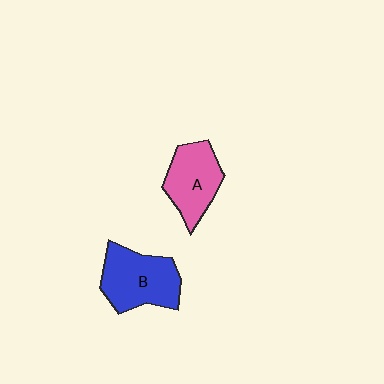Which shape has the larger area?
Shape B (blue).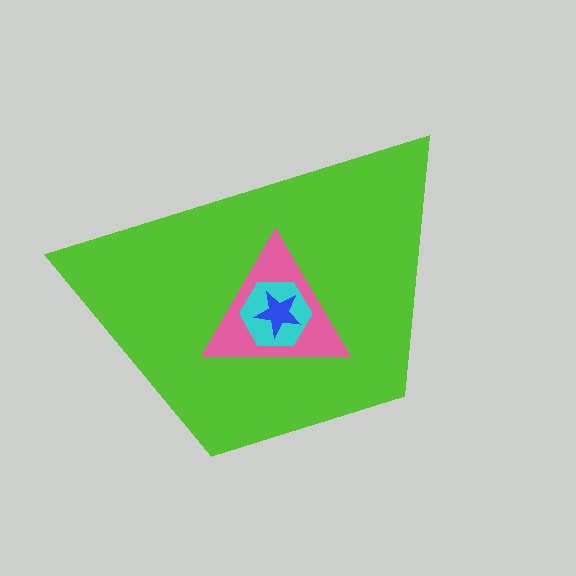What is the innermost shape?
The blue star.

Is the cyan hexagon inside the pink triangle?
Yes.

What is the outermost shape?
The lime trapezoid.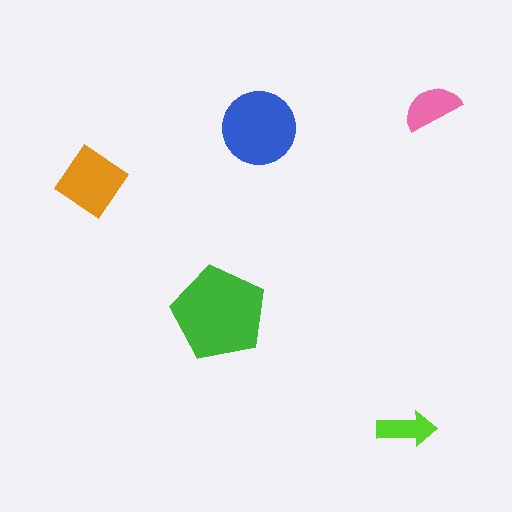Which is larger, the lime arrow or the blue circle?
The blue circle.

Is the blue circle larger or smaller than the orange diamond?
Larger.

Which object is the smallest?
The lime arrow.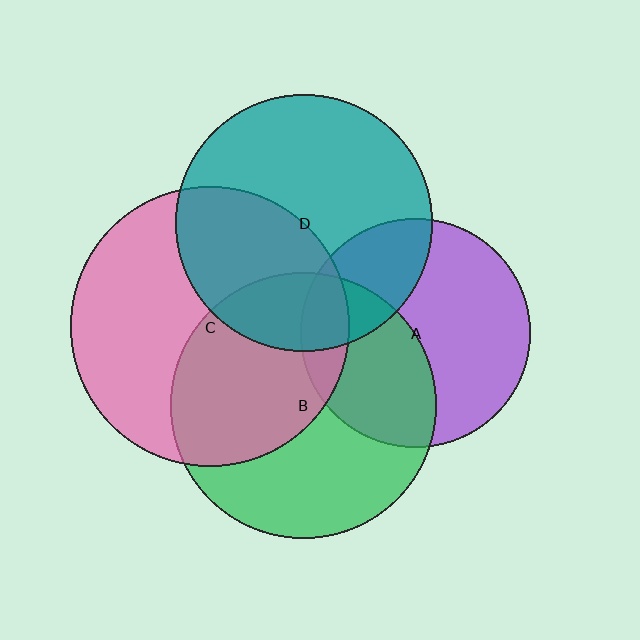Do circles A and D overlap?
Yes.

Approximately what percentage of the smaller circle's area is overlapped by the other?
Approximately 25%.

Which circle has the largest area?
Circle C (pink).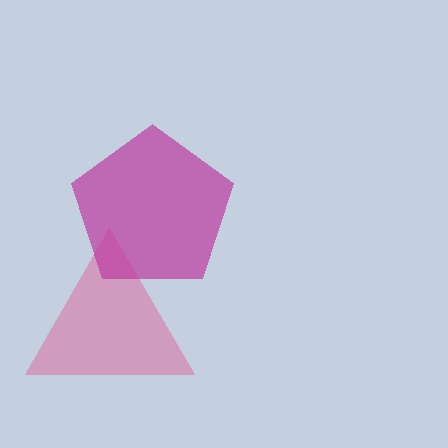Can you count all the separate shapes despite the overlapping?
Yes, there are 2 separate shapes.